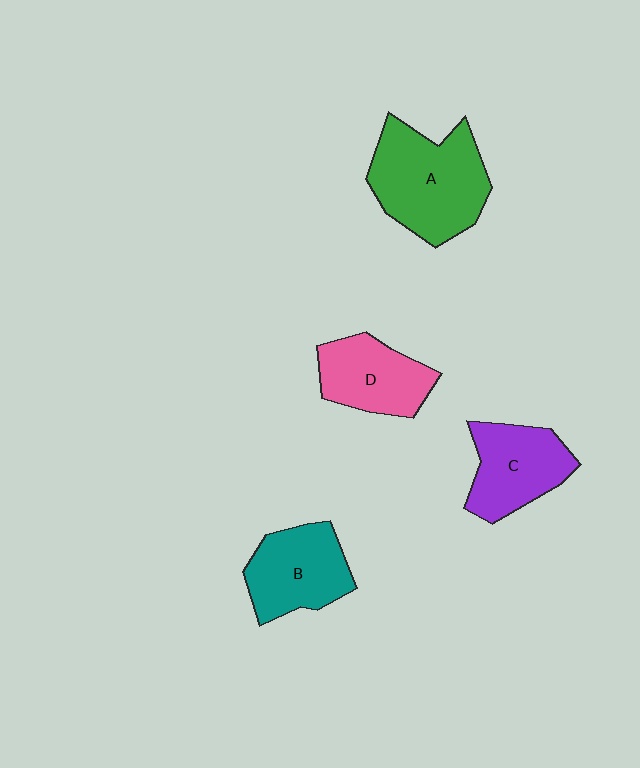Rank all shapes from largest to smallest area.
From largest to smallest: A (green), B (teal), C (purple), D (pink).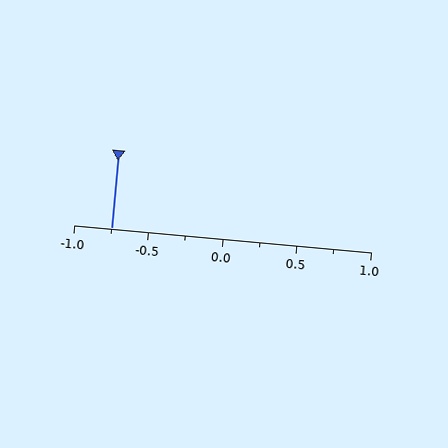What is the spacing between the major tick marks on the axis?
The major ticks are spaced 0.5 apart.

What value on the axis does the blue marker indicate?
The marker indicates approximately -0.75.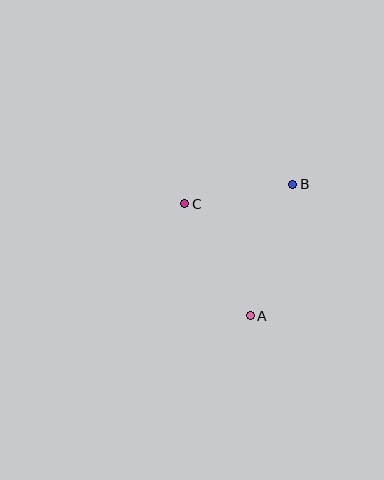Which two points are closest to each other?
Points B and C are closest to each other.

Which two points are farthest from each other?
Points A and B are farthest from each other.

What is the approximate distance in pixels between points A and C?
The distance between A and C is approximately 130 pixels.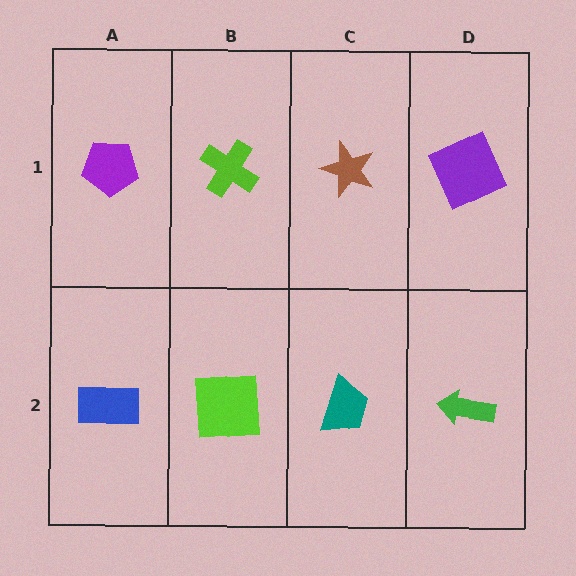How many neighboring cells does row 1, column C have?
3.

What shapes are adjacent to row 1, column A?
A blue rectangle (row 2, column A), a lime cross (row 1, column B).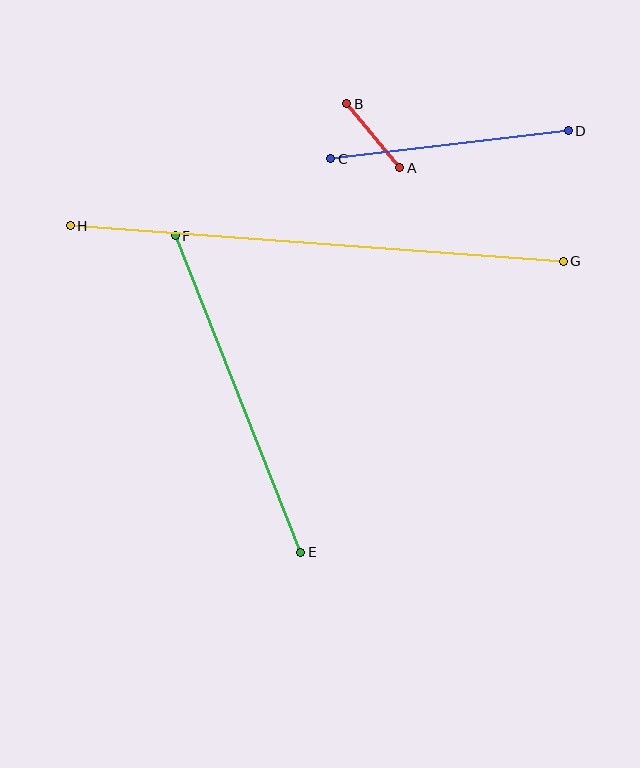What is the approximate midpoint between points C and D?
The midpoint is at approximately (449, 145) pixels.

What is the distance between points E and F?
The distance is approximately 340 pixels.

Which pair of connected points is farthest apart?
Points G and H are farthest apart.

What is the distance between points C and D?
The distance is approximately 239 pixels.